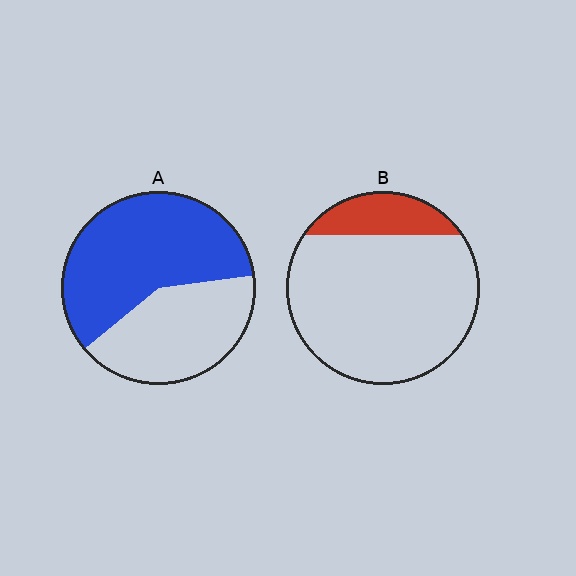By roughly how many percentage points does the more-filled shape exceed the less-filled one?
By roughly 40 percentage points (A over B).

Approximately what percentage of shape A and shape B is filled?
A is approximately 60% and B is approximately 15%.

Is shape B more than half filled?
No.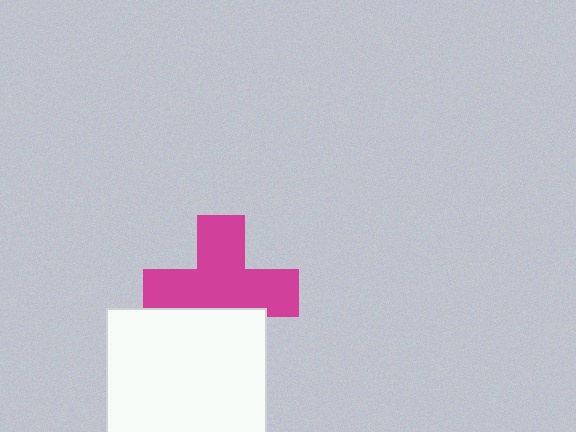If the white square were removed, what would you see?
You would see the complete magenta cross.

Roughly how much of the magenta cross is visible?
Most of it is visible (roughly 70%).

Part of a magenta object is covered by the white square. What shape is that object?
It is a cross.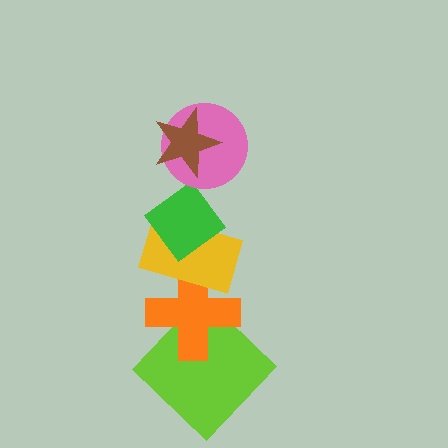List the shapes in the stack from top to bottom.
From top to bottom: the brown star, the pink circle, the green diamond, the yellow rectangle, the orange cross, the lime diamond.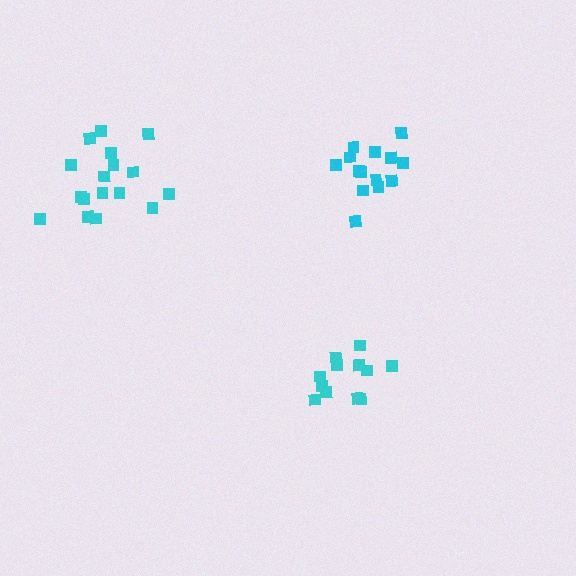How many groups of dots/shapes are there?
There are 3 groups.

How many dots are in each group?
Group 1: 17 dots, Group 2: 12 dots, Group 3: 14 dots (43 total).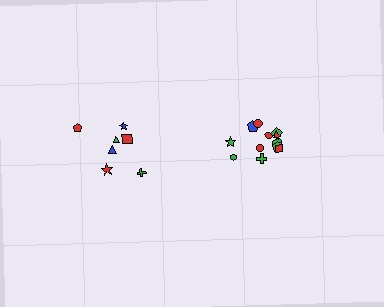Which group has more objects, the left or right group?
The right group.